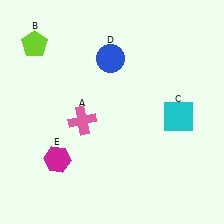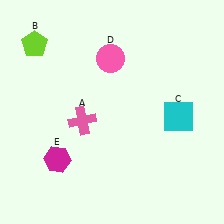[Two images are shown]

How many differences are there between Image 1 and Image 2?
There is 1 difference between the two images.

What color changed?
The circle (D) changed from blue in Image 1 to pink in Image 2.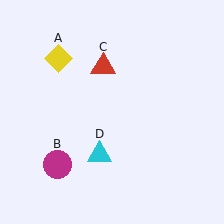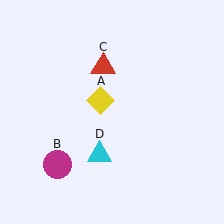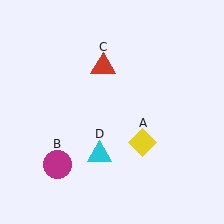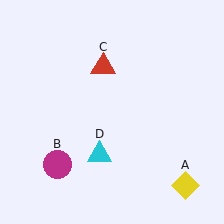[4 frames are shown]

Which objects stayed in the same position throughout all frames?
Magenta circle (object B) and red triangle (object C) and cyan triangle (object D) remained stationary.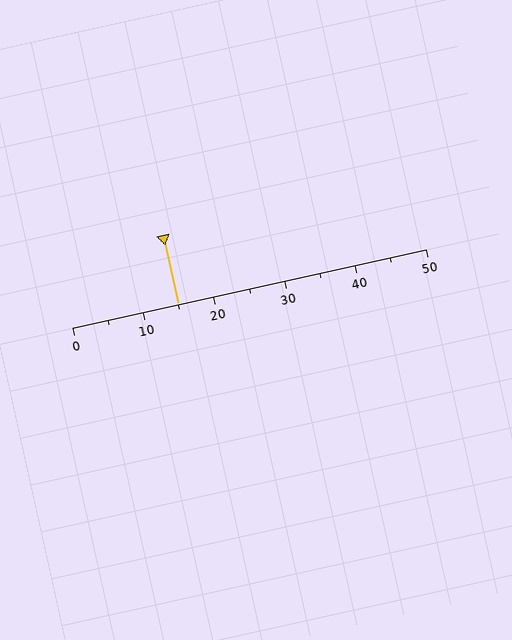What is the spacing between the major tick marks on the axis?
The major ticks are spaced 10 apart.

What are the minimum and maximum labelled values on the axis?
The axis runs from 0 to 50.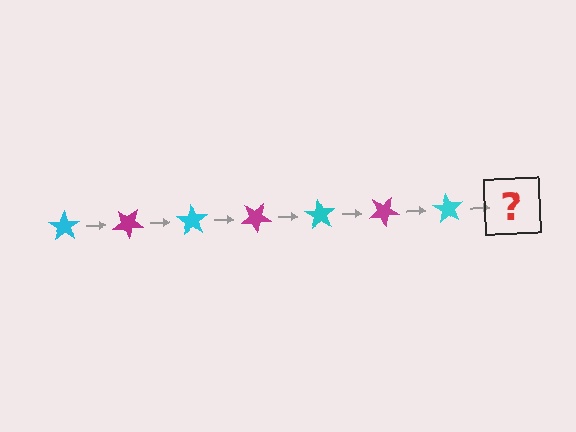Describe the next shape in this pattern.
It should be a magenta star, rotated 245 degrees from the start.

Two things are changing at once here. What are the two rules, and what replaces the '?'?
The two rules are that it rotates 35 degrees each step and the color cycles through cyan and magenta. The '?' should be a magenta star, rotated 245 degrees from the start.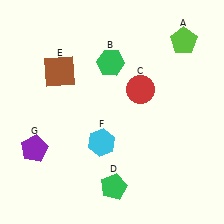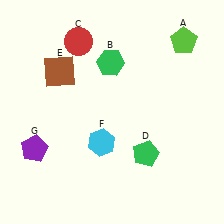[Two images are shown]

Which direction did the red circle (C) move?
The red circle (C) moved left.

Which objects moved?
The objects that moved are: the red circle (C), the green pentagon (D).